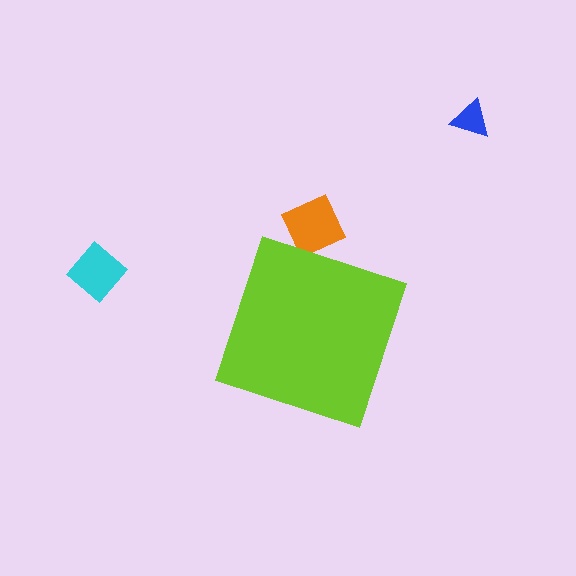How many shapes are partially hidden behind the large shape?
1 shape is partially hidden.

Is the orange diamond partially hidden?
Yes, the orange diamond is partially hidden behind the lime diamond.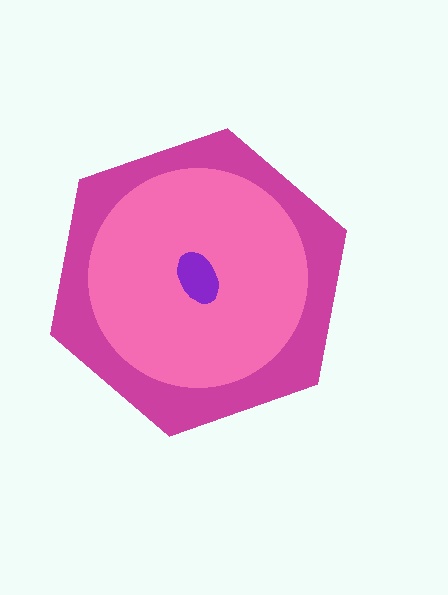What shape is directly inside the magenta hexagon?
The pink circle.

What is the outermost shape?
The magenta hexagon.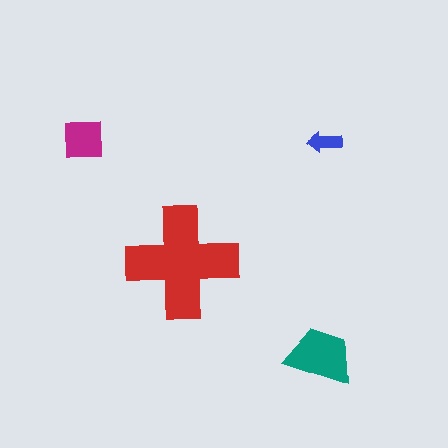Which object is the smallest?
The blue arrow.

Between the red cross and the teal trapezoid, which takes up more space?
The red cross.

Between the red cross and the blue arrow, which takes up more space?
The red cross.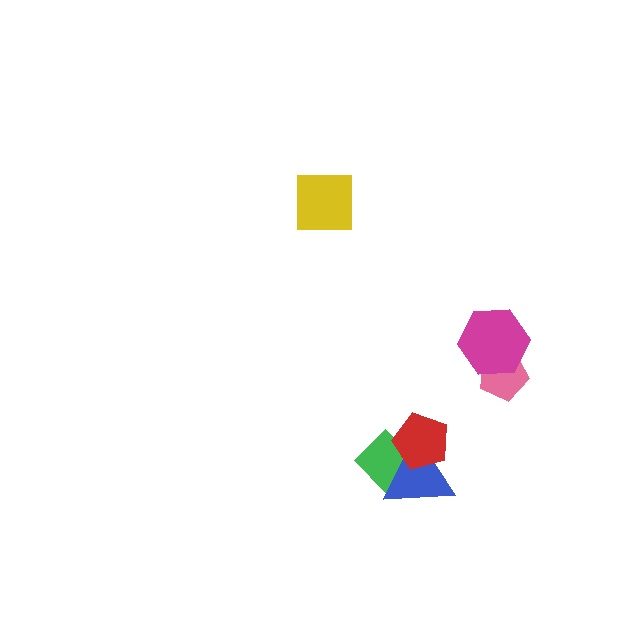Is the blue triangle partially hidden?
Yes, it is partially covered by another shape.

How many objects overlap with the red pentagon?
2 objects overlap with the red pentagon.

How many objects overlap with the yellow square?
0 objects overlap with the yellow square.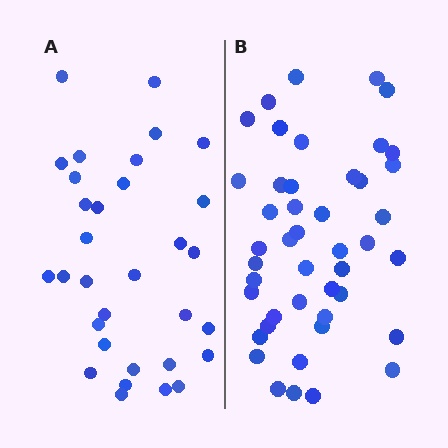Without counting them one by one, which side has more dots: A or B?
Region B (the right region) has more dots.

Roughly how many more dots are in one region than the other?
Region B has approximately 15 more dots than region A.